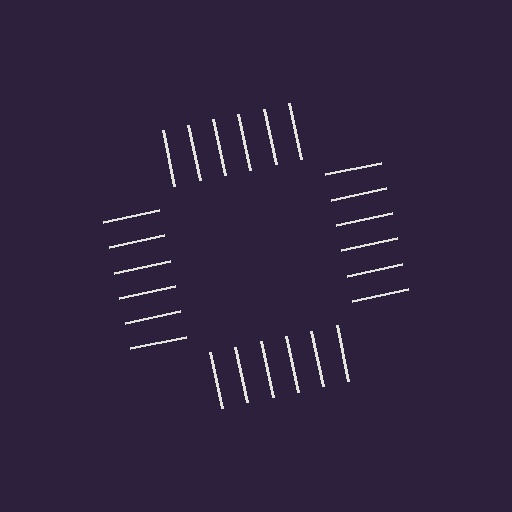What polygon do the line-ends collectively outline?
An illusory square — the line segments terminate on its edges but no continuous stroke is drawn.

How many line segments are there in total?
24 — 6 along each of the 4 edges.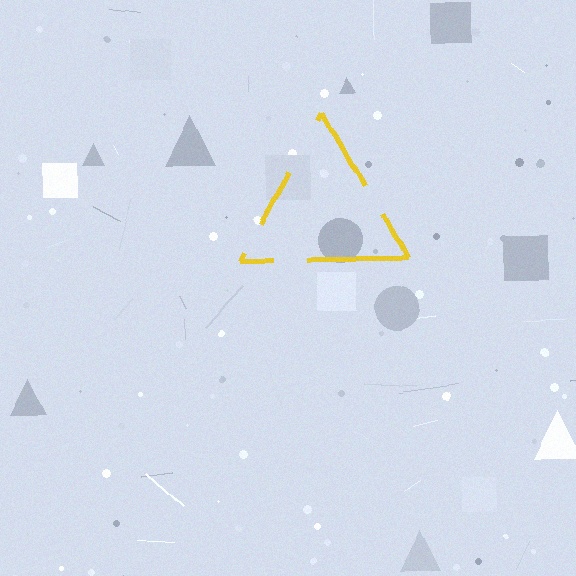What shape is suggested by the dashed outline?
The dashed outline suggests a triangle.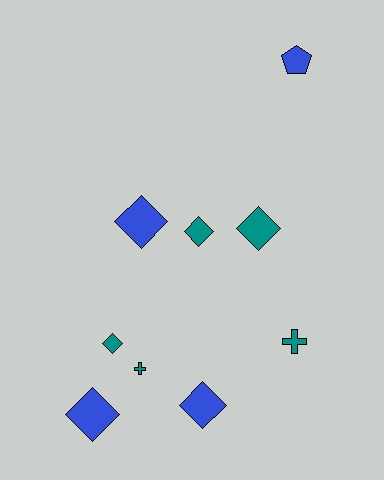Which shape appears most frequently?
Diamond, with 6 objects.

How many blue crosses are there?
There are no blue crosses.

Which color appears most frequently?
Teal, with 5 objects.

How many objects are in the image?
There are 9 objects.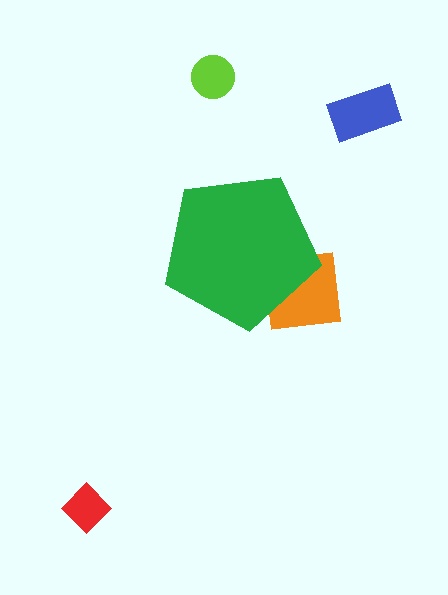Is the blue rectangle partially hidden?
No, the blue rectangle is fully visible.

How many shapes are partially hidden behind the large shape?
1 shape is partially hidden.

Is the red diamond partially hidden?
No, the red diamond is fully visible.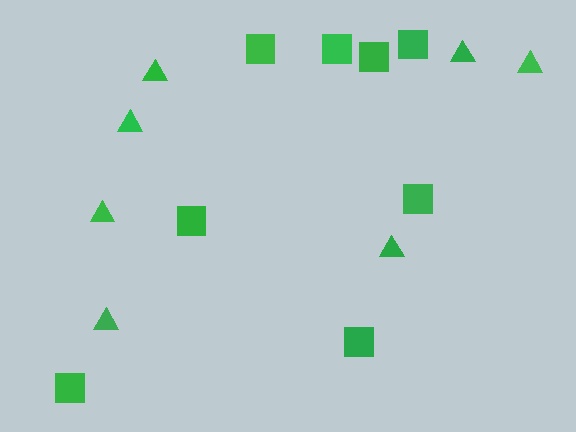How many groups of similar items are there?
There are 2 groups: one group of squares (8) and one group of triangles (7).